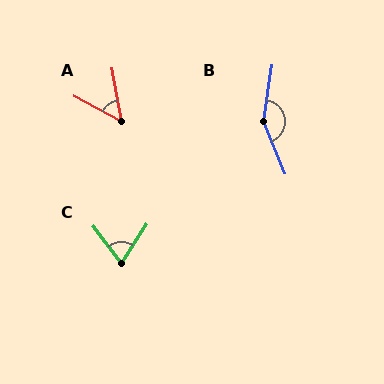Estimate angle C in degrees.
Approximately 69 degrees.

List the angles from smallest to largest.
A (52°), C (69°), B (149°).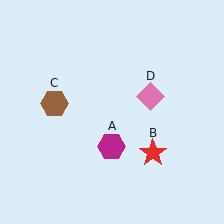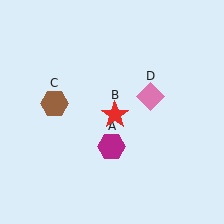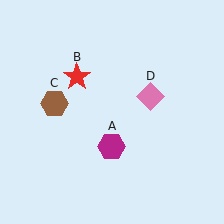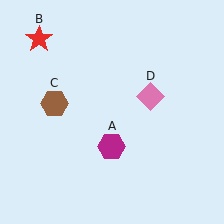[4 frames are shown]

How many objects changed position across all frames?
1 object changed position: red star (object B).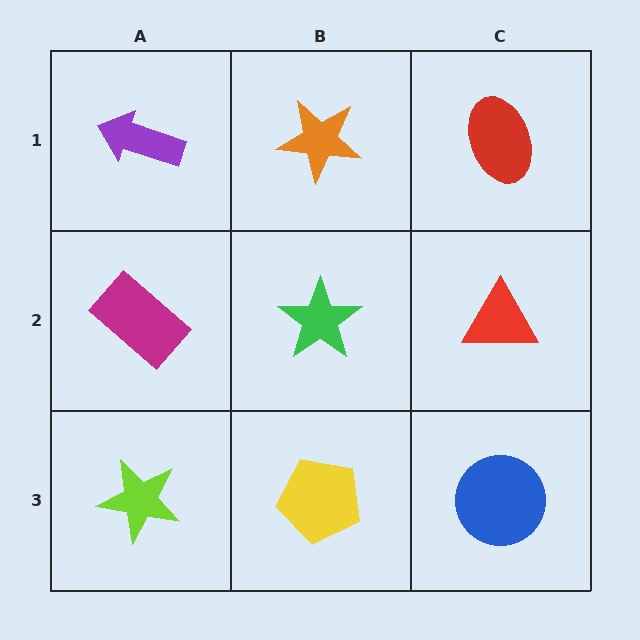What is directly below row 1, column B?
A green star.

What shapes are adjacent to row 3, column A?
A magenta rectangle (row 2, column A), a yellow pentagon (row 3, column B).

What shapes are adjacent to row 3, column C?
A red triangle (row 2, column C), a yellow pentagon (row 3, column B).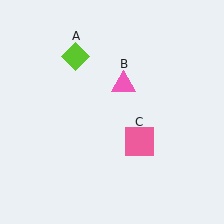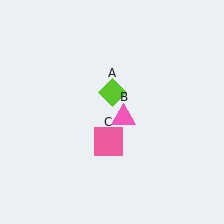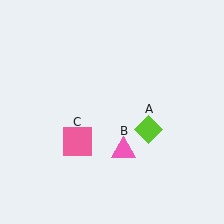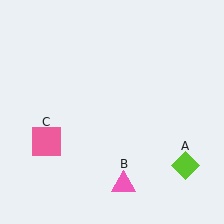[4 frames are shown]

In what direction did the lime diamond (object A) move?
The lime diamond (object A) moved down and to the right.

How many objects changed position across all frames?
3 objects changed position: lime diamond (object A), pink triangle (object B), pink square (object C).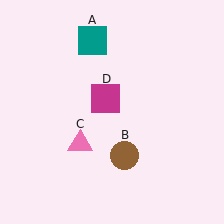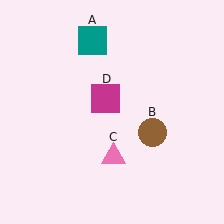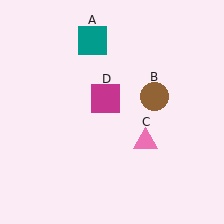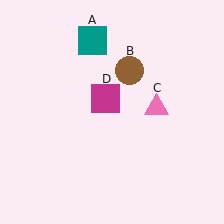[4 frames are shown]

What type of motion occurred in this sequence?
The brown circle (object B), pink triangle (object C) rotated counterclockwise around the center of the scene.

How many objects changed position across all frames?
2 objects changed position: brown circle (object B), pink triangle (object C).